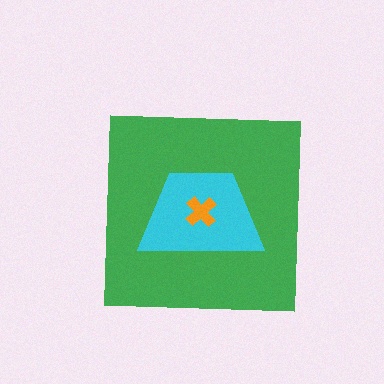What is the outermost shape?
The green square.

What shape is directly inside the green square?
The cyan trapezoid.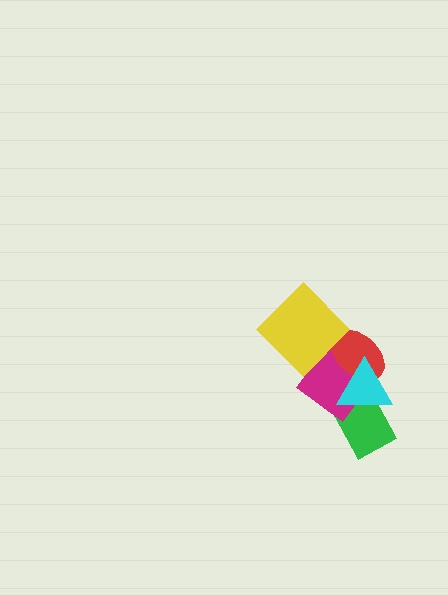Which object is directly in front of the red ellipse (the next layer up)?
The cyan triangle is directly in front of the red ellipse.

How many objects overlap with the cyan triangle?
3 objects overlap with the cyan triangle.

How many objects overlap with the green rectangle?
2 objects overlap with the green rectangle.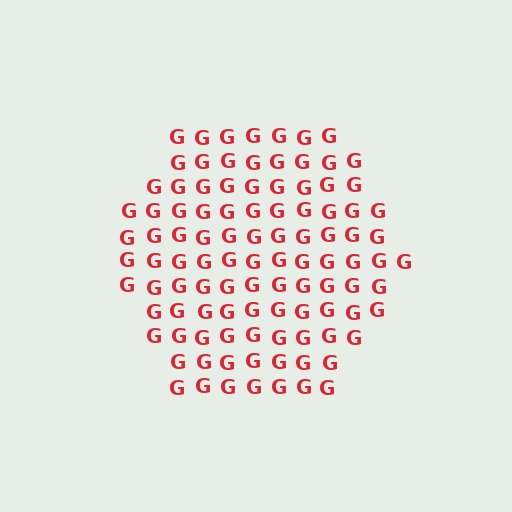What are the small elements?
The small elements are letter G's.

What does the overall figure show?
The overall figure shows a hexagon.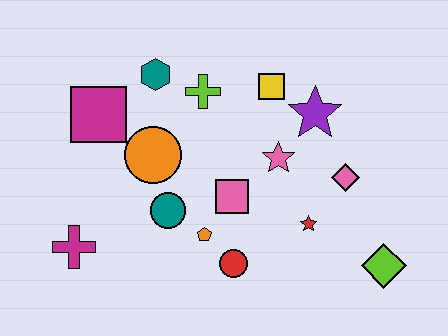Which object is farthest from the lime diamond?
The magenta square is farthest from the lime diamond.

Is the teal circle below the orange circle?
Yes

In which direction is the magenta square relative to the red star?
The magenta square is to the left of the red star.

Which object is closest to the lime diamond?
The red star is closest to the lime diamond.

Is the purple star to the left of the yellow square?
No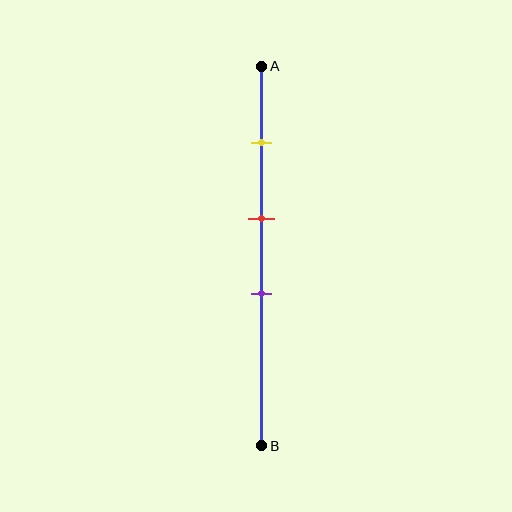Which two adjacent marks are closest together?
The red and purple marks are the closest adjacent pair.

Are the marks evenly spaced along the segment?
Yes, the marks are approximately evenly spaced.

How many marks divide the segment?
There are 3 marks dividing the segment.